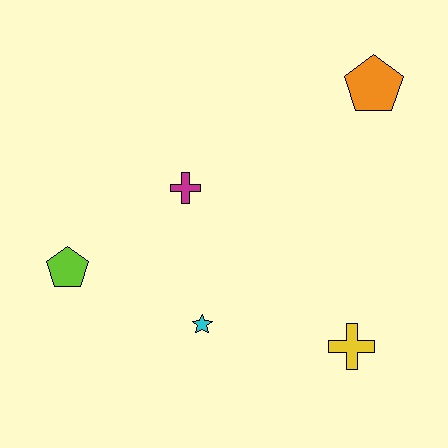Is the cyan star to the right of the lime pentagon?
Yes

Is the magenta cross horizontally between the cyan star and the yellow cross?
No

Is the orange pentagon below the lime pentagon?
No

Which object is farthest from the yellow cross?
The lime pentagon is farthest from the yellow cross.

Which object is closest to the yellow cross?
The cyan star is closest to the yellow cross.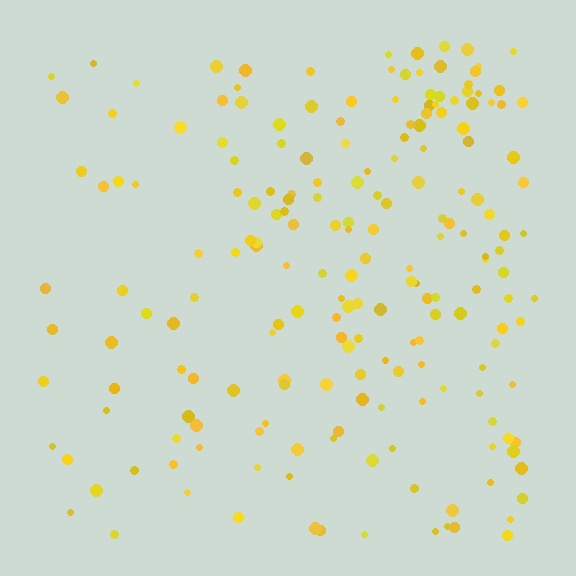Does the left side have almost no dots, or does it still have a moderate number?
Still a moderate number, just noticeably fewer than the right.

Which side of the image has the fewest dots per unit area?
The left.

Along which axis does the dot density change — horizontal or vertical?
Horizontal.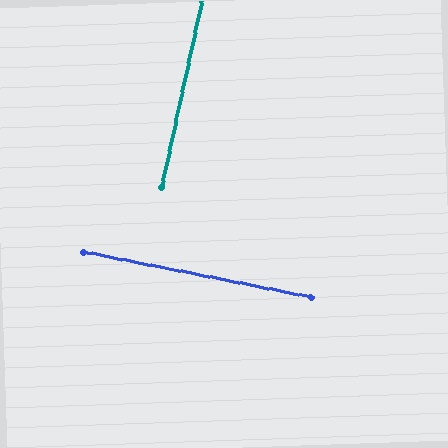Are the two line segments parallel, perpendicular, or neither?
Perpendicular — they meet at approximately 89°.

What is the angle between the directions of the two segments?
Approximately 89 degrees.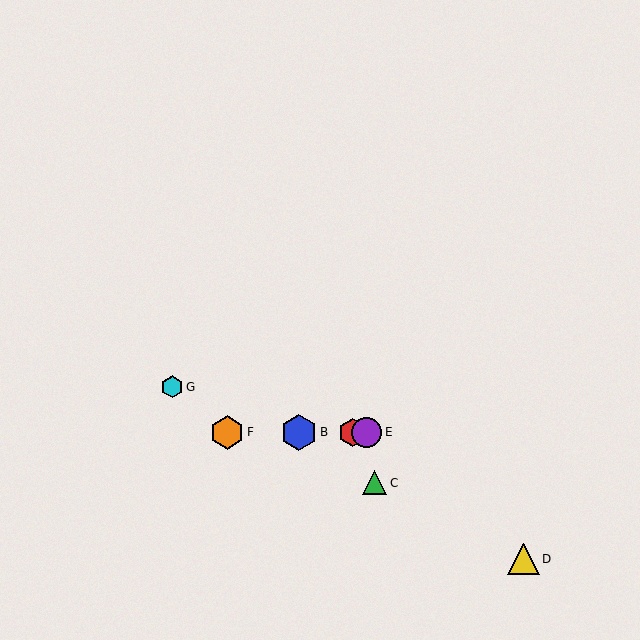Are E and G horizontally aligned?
No, E is at y≈432 and G is at y≈387.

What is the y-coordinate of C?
Object C is at y≈483.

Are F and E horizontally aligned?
Yes, both are at y≈432.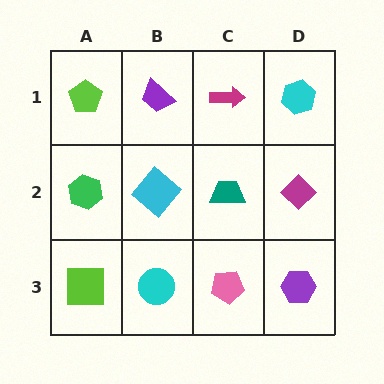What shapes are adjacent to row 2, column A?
A lime pentagon (row 1, column A), a lime square (row 3, column A), a cyan diamond (row 2, column B).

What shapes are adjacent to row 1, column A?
A green hexagon (row 2, column A), a purple trapezoid (row 1, column B).